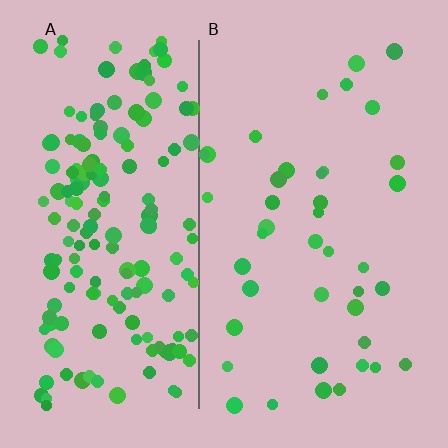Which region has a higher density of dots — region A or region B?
A (the left).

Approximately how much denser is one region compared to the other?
Approximately 4.3× — region A over region B.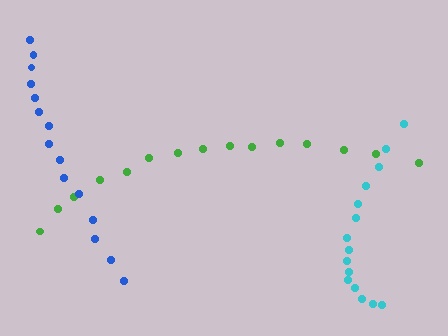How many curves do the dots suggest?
There are 3 distinct paths.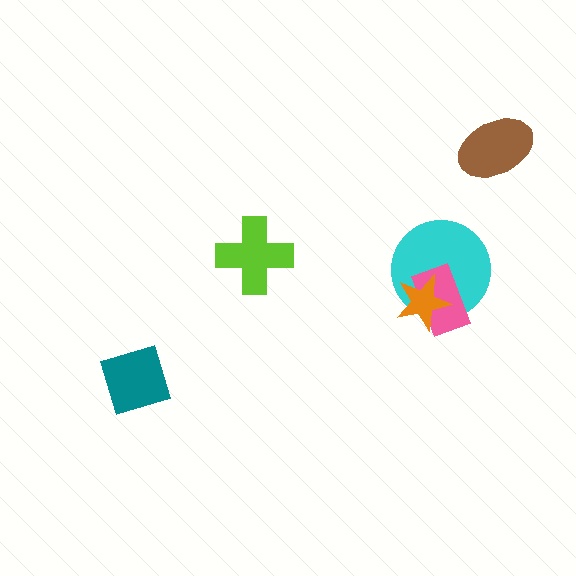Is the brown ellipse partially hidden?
No, no other shape covers it.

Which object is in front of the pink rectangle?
The orange star is in front of the pink rectangle.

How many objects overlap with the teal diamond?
0 objects overlap with the teal diamond.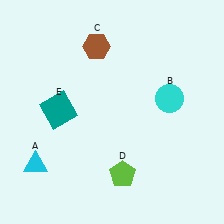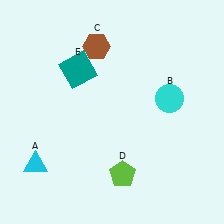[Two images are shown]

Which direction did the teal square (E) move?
The teal square (E) moved up.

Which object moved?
The teal square (E) moved up.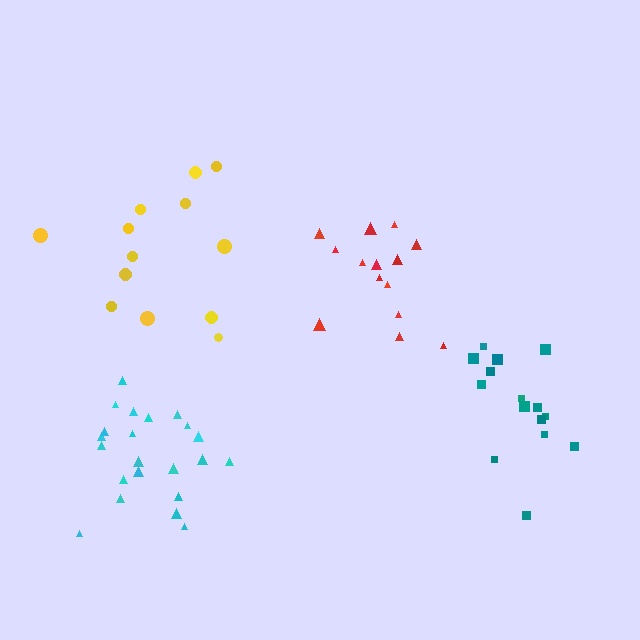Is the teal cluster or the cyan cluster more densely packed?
Cyan.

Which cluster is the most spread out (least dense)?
Yellow.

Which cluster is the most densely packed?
Red.